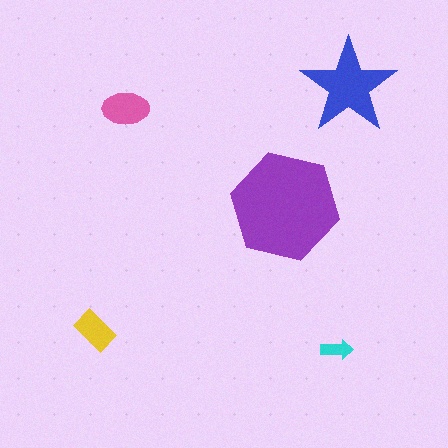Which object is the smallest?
The cyan arrow.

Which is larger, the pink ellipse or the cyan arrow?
The pink ellipse.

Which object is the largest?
The purple hexagon.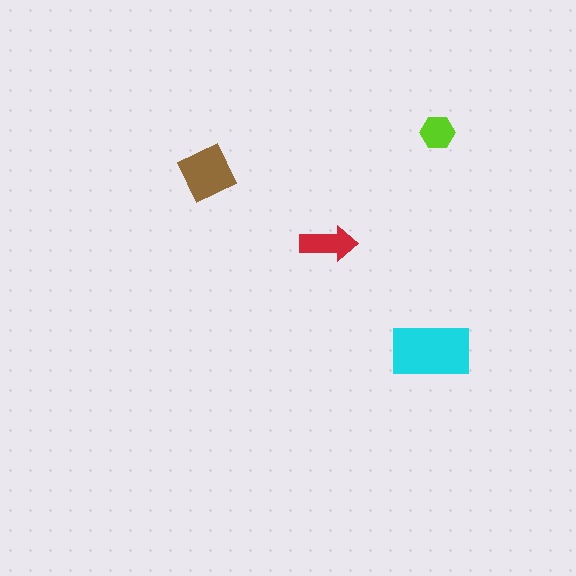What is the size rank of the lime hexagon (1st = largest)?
4th.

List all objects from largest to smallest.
The cyan rectangle, the brown square, the red arrow, the lime hexagon.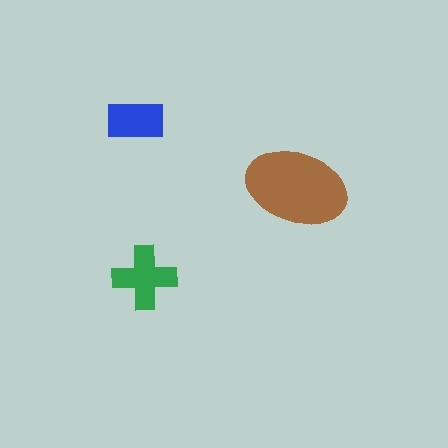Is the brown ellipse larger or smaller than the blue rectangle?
Larger.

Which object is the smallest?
The blue rectangle.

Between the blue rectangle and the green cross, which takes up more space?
The green cross.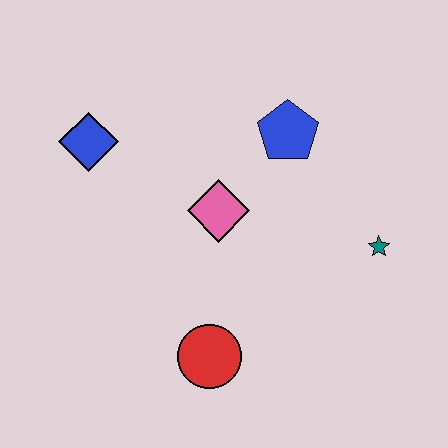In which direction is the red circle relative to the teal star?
The red circle is to the left of the teal star.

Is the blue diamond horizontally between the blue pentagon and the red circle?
No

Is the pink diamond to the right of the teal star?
No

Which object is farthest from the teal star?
The blue diamond is farthest from the teal star.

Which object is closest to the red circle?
The pink diamond is closest to the red circle.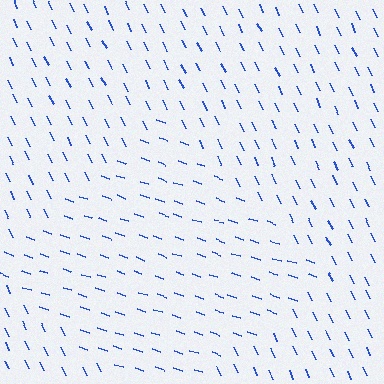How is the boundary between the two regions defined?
The boundary is defined purely by a change in line orientation (approximately 45 degrees difference). All lines are the same color and thickness.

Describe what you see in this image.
The image is filled with small blue line segments. A diamond region in the image has lines oriented differently from the surrounding lines, creating a visible texture boundary.